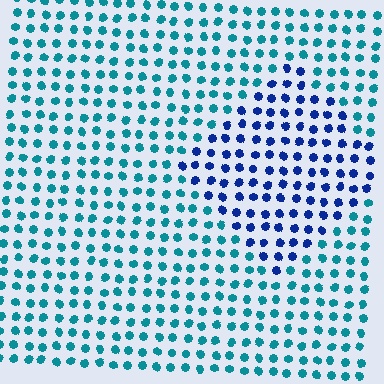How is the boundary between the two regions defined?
The boundary is defined purely by a slight shift in hue (about 43 degrees). Spacing, size, and orientation are identical on both sides.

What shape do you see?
I see a diamond.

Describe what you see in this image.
The image is filled with small teal elements in a uniform arrangement. A diamond-shaped region is visible where the elements are tinted to a slightly different hue, forming a subtle color boundary.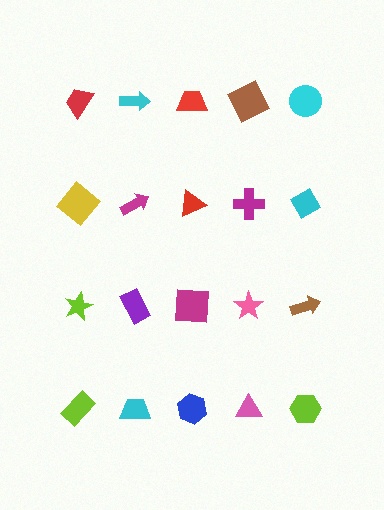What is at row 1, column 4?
A brown square.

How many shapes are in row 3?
5 shapes.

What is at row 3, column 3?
A magenta square.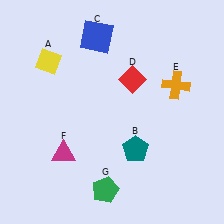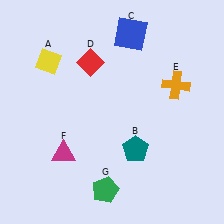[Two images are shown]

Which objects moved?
The objects that moved are: the blue square (C), the red diamond (D).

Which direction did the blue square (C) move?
The blue square (C) moved right.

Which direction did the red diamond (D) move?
The red diamond (D) moved left.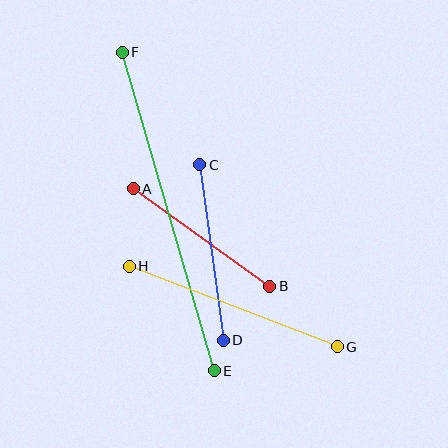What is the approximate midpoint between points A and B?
The midpoint is at approximately (202, 238) pixels.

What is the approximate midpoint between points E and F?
The midpoint is at approximately (168, 211) pixels.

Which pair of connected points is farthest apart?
Points E and F are farthest apart.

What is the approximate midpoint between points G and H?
The midpoint is at approximately (233, 307) pixels.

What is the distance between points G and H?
The distance is approximately 223 pixels.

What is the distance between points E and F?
The distance is approximately 331 pixels.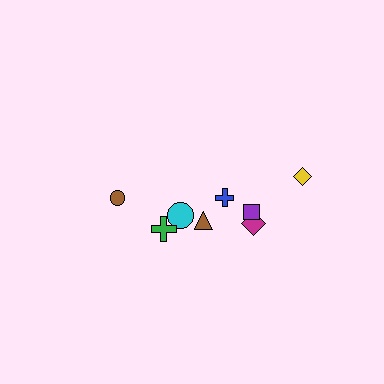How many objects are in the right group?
There are 5 objects.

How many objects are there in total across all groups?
There are 8 objects.